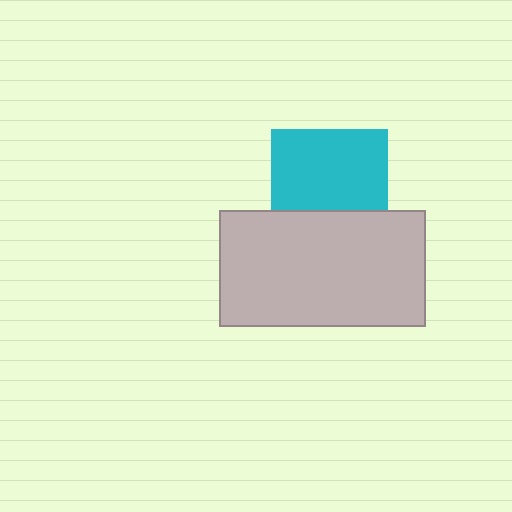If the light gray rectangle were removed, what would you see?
You would see the complete cyan square.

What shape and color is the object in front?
The object in front is a light gray rectangle.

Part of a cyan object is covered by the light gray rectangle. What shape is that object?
It is a square.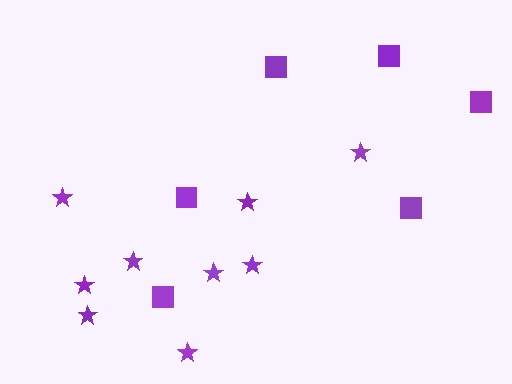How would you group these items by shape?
There are 2 groups: one group of stars (9) and one group of squares (6).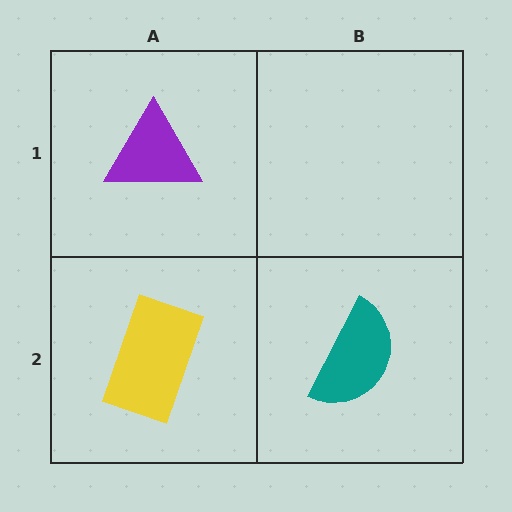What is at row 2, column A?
A yellow rectangle.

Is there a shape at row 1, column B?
No, that cell is empty.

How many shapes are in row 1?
1 shape.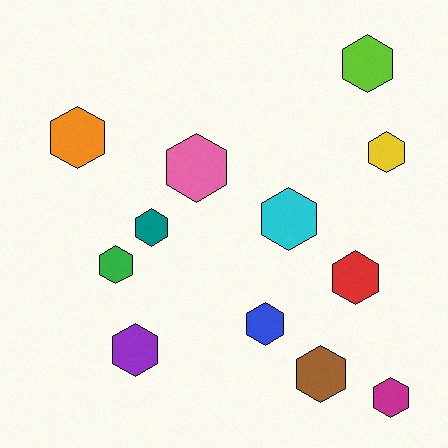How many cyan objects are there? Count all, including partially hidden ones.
There is 1 cyan object.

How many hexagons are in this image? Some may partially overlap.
There are 12 hexagons.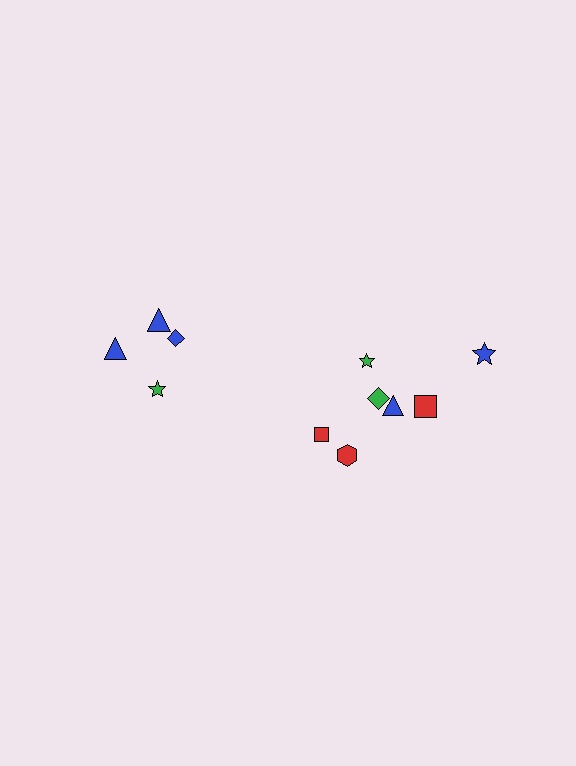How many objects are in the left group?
There are 4 objects.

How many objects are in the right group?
There are 7 objects.